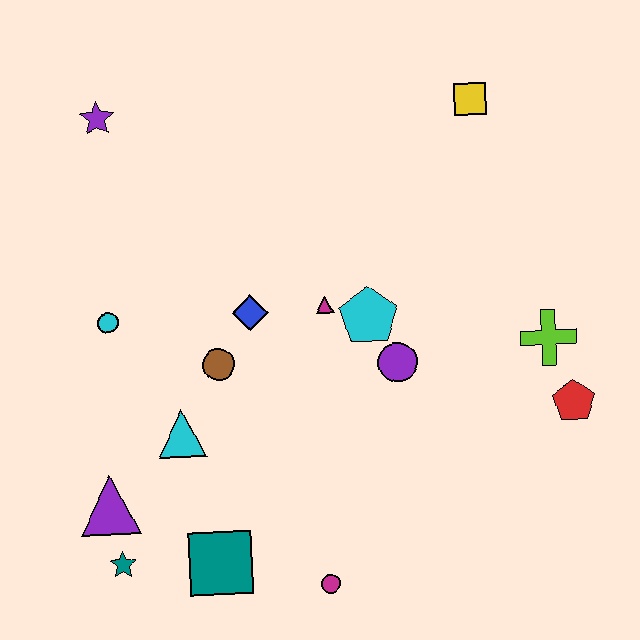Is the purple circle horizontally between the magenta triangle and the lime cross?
Yes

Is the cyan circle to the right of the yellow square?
No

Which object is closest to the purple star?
The cyan circle is closest to the purple star.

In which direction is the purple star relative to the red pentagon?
The purple star is to the left of the red pentagon.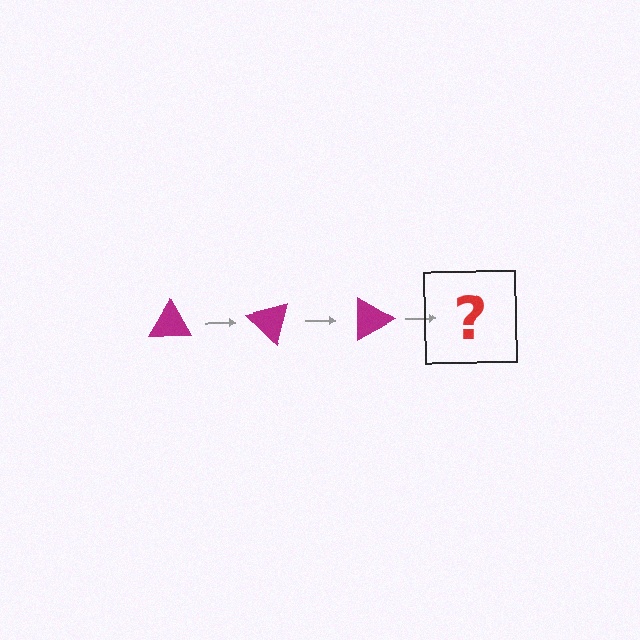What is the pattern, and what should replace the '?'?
The pattern is that the triangle rotates 45 degrees each step. The '?' should be a magenta triangle rotated 135 degrees.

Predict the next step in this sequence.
The next step is a magenta triangle rotated 135 degrees.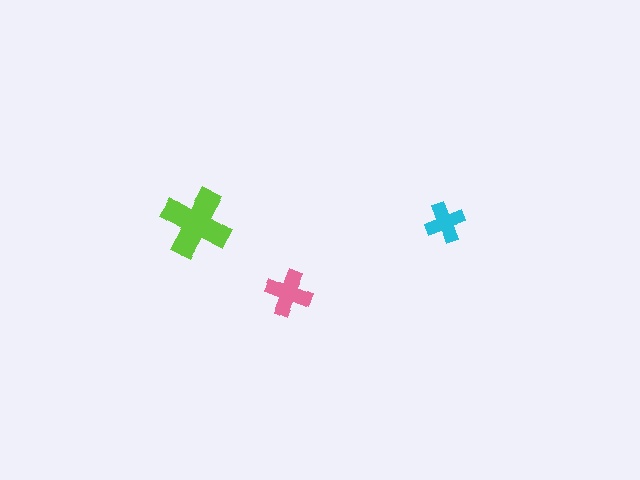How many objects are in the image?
There are 3 objects in the image.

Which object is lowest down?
The pink cross is bottommost.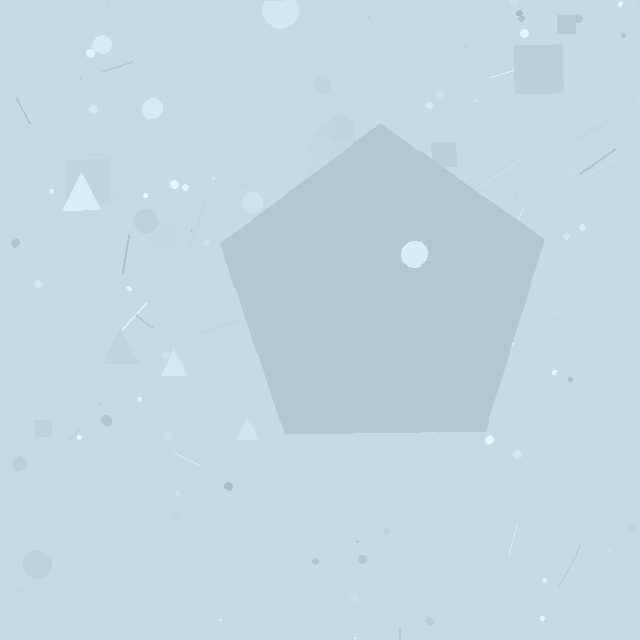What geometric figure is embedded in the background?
A pentagon is embedded in the background.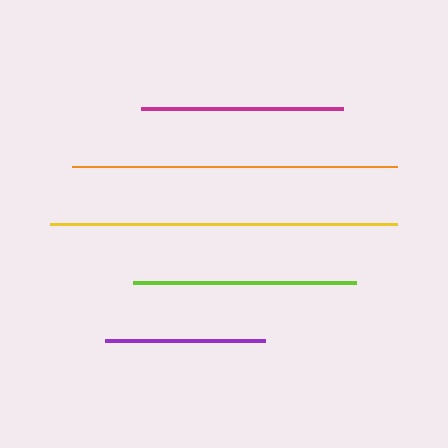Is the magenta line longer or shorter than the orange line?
The orange line is longer than the magenta line.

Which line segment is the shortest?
The purple line is the shortest at approximately 160 pixels.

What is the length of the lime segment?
The lime segment is approximately 223 pixels long.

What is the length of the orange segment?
The orange segment is approximately 326 pixels long.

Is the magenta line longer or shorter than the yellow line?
The yellow line is longer than the magenta line.